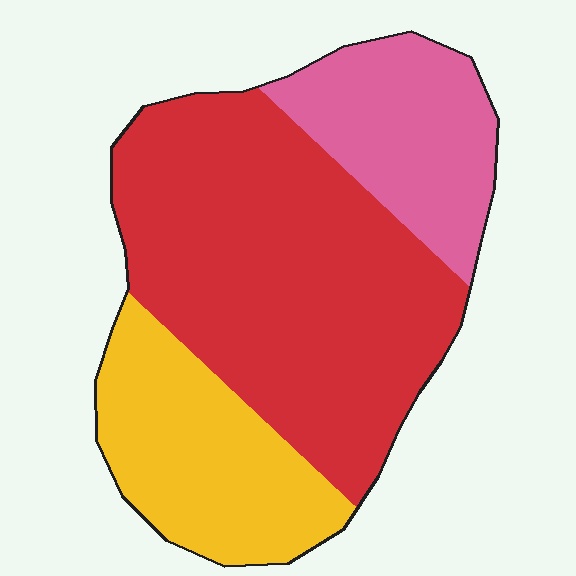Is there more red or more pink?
Red.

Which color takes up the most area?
Red, at roughly 55%.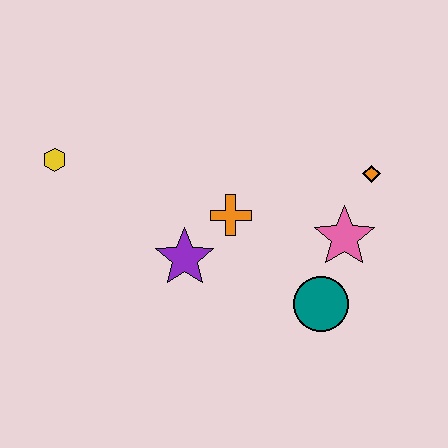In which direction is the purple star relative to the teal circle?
The purple star is to the left of the teal circle.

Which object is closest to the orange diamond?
The pink star is closest to the orange diamond.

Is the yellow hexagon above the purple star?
Yes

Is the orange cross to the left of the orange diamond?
Yes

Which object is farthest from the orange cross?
The yellow hexagon is farthest from the orange cross.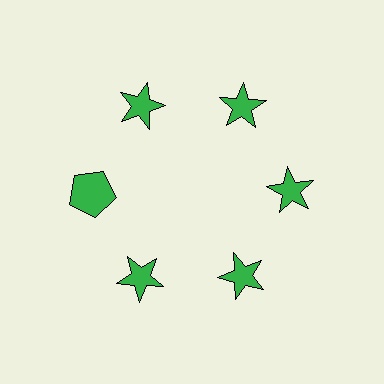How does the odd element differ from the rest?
It has a different shape: pentagon instead of star.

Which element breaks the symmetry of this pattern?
The green pentagon at roughly the 9 o'clock position breaks the symmetry. All other shapes are green stars.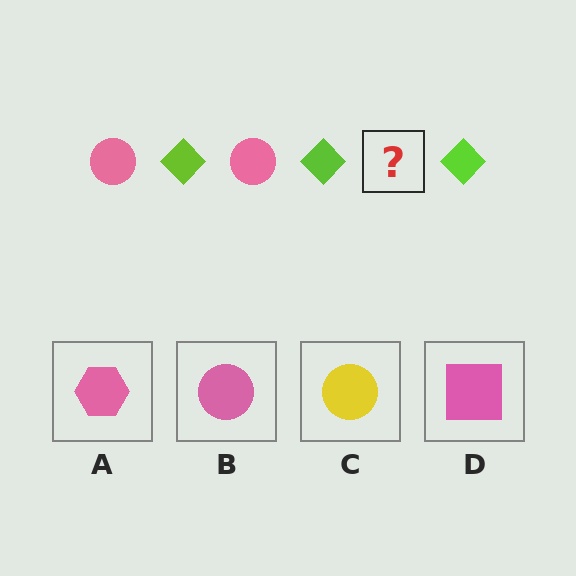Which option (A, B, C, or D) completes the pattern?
B.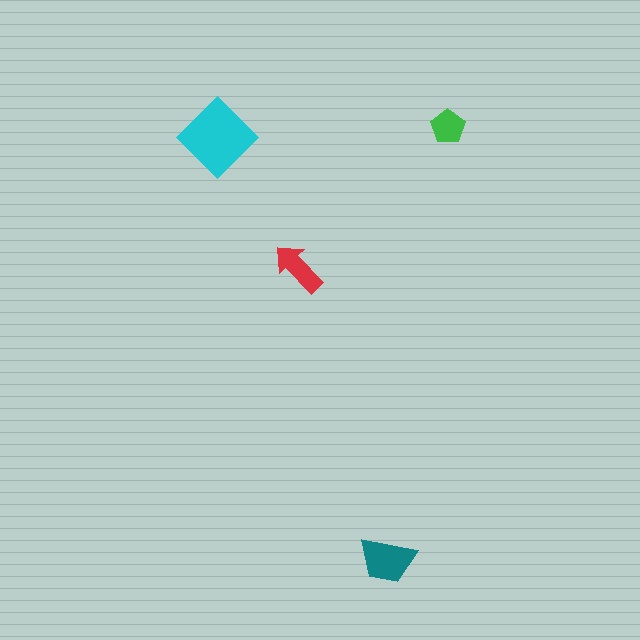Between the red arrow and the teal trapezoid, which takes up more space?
The teal trapezoid.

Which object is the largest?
The cyan diamond.